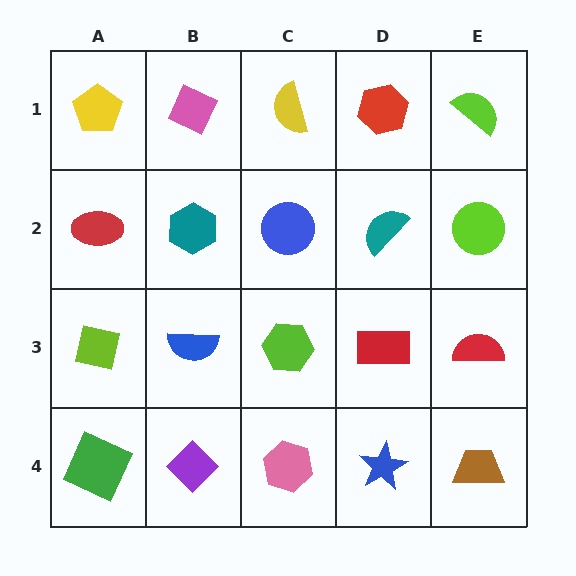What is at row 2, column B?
A teal hexagon.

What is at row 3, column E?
A red semicircle.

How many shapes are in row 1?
5 shapes.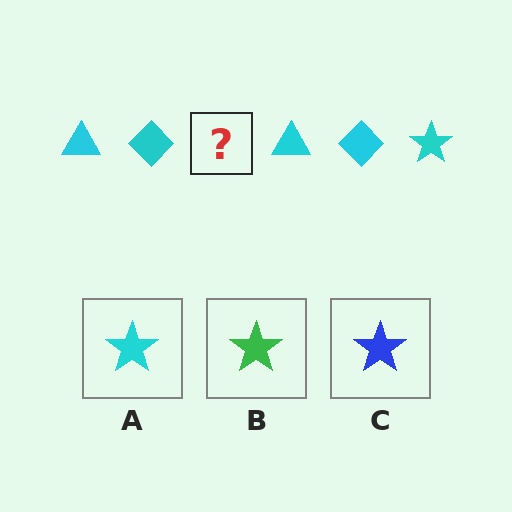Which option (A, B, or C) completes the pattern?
A.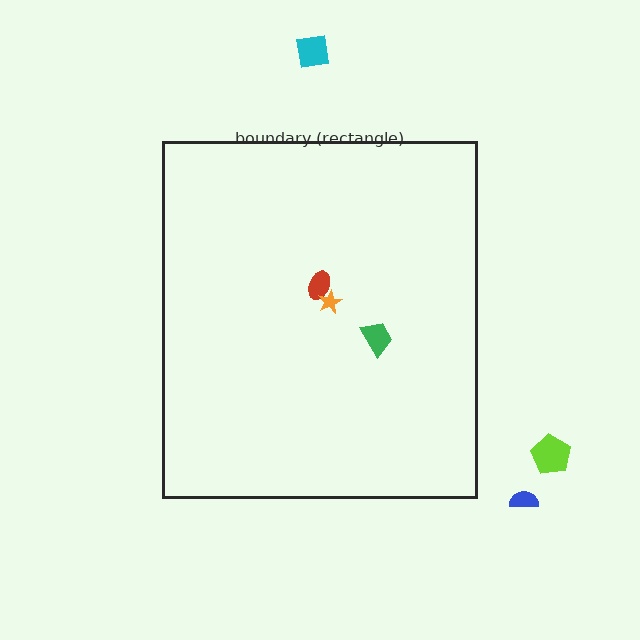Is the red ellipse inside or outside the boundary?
Inside.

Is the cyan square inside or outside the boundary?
Outside.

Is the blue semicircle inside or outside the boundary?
Outside.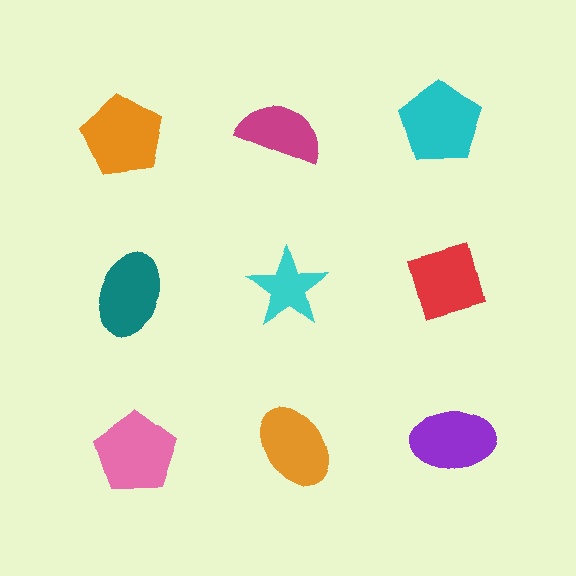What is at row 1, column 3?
A cyan pentagon.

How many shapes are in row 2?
3 shapes.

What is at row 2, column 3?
A red diamond.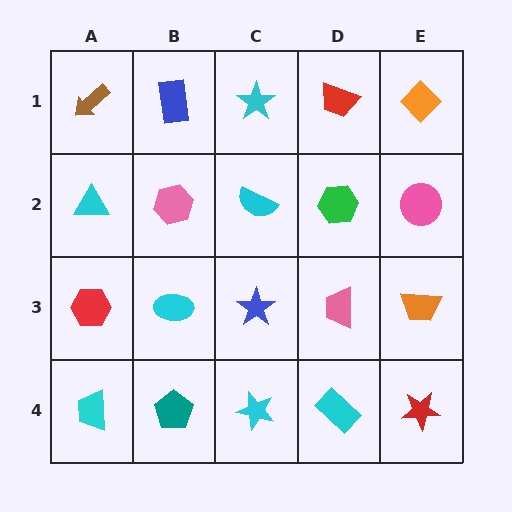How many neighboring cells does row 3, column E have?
3.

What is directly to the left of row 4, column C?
A teal pentagon.